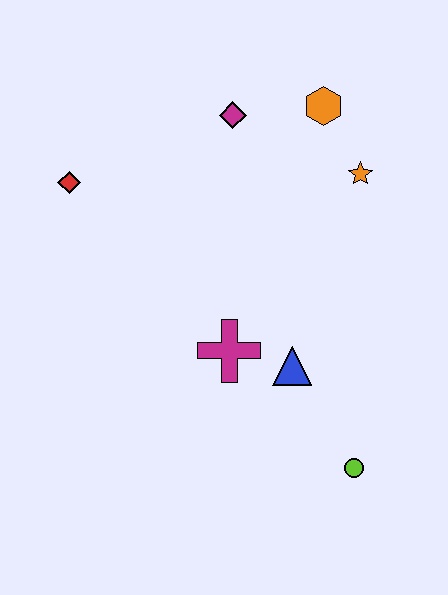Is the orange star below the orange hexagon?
Yes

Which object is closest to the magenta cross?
The blue triangle is closest to the magenta cross.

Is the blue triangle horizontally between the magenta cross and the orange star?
Yes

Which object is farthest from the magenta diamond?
The lime circle is farthest from the magenta diamond.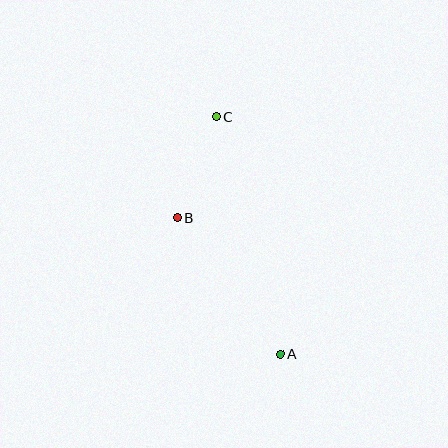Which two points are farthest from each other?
Points A and C are farthest from each other.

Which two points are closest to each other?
Points B and C are closest to each other.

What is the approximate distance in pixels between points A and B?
The distance between A and B is approximately 171 pixels.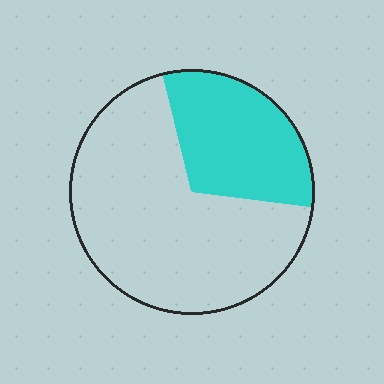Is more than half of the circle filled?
No.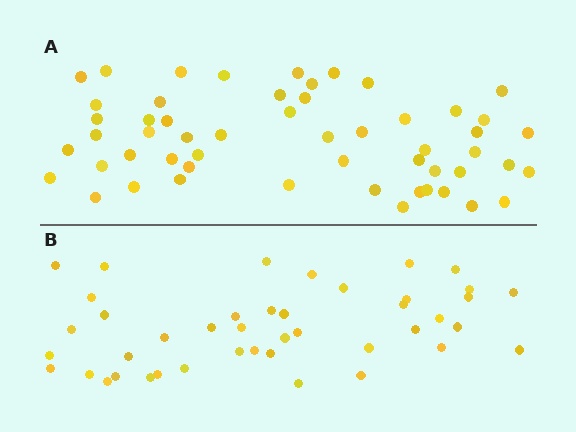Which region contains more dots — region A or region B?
Region A (the top region) has more dots.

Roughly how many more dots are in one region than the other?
Region A has roughly 12 or so more dots than region B.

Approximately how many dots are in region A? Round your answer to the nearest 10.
About 50 dots. (The exact count is 54, which rounds to 50.)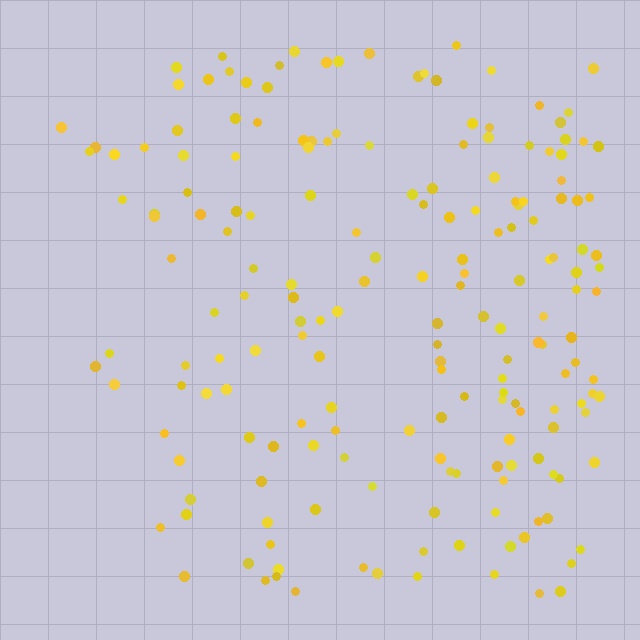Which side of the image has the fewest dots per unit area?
The left.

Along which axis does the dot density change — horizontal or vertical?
Horizontal.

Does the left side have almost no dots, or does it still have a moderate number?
Still a moderate number, just noticeably fewer than the right.